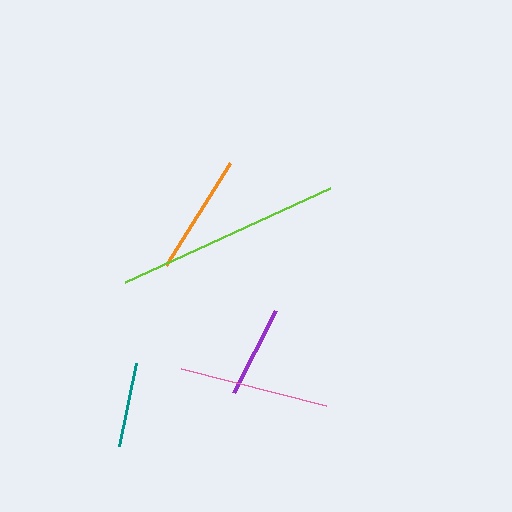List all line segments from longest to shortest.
From longest to shortest: lime, pink, orange, purple, teal.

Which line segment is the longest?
The lime line is the longest at approximately 225 pixels.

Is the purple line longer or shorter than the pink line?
The pink line is longer than the purple line.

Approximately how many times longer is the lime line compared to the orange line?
The lime line is approximately 1.9 times the length of the orange line.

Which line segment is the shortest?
The teal line is the shortest at approximately 84 pixels.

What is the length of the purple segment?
The purple segment is approximately 92 pixels long.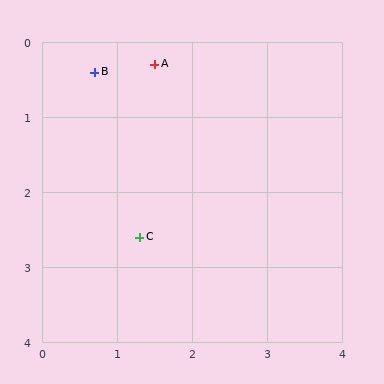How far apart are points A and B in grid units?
Points A and B are about 0.8 grid units apart.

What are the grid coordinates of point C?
Point C is at approximately (1.3, 2.6).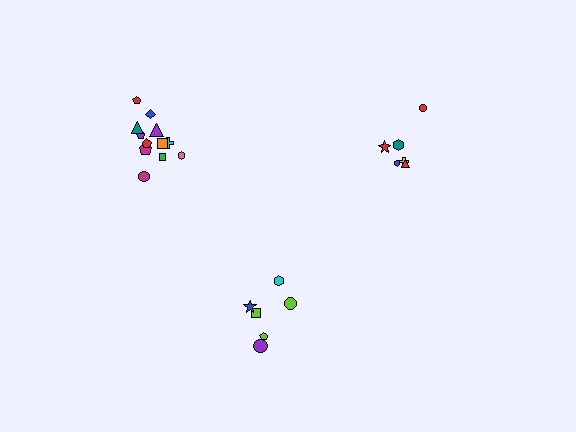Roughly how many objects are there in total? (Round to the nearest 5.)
Roughly 25 objects in total.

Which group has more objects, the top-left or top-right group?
The top-left group.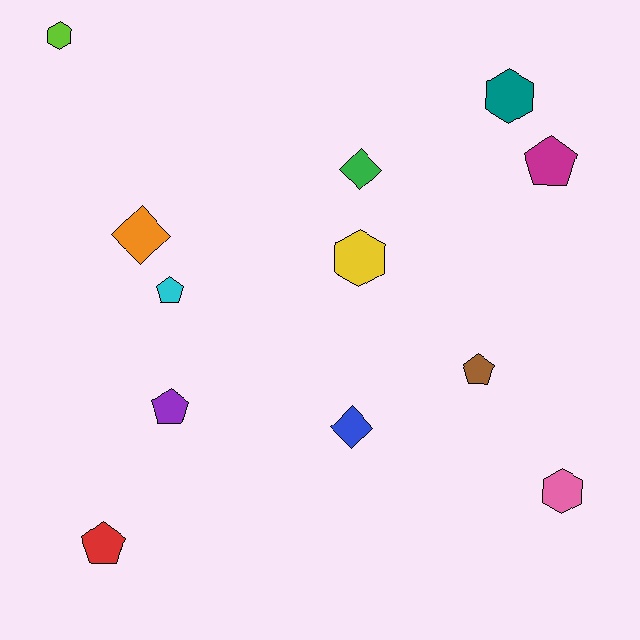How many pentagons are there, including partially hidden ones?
There are 5 pentagons.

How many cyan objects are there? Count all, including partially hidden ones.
There is 1 cyan object.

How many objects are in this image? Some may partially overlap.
There are 12 objects.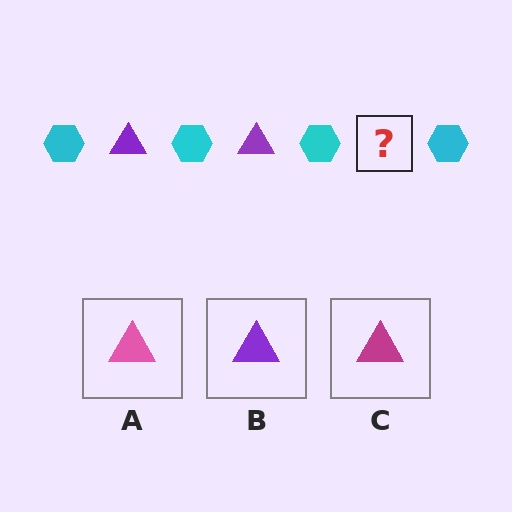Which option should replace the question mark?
Option B.